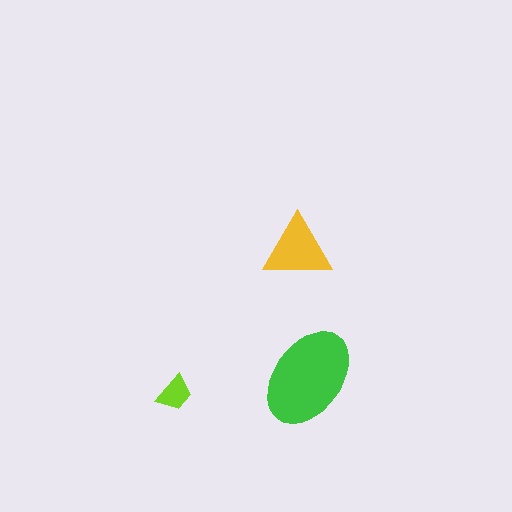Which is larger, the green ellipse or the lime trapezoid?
The green ellipse.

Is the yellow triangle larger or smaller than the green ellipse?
Smaller.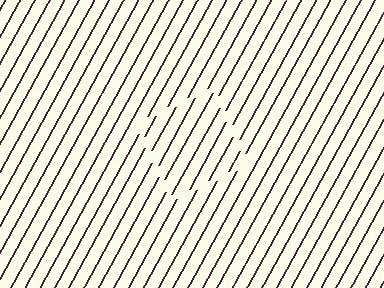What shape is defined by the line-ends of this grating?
An illusory square. The interior of the shape contains the same grating, shifted by half a period — the contour is defined by the phase discontinuity where line-ends from the inner and outer gratings abut.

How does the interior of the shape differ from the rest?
The interior of the shape contains the same grating, shifted by half a period — the contour is defined by the phase discontinuity where line-ends from the inner and outer gratings abut.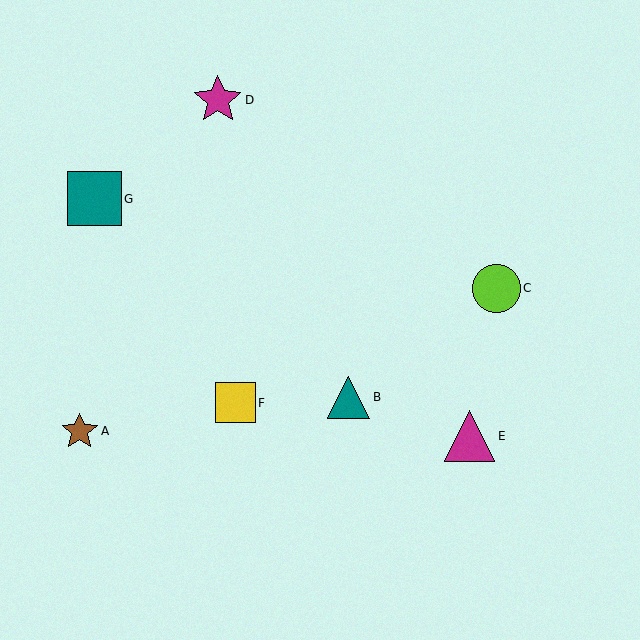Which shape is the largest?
The teal square (labeled G) is the largest.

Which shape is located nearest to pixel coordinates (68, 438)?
The brown star (labeled A) at (80, 431) is nearest to that location.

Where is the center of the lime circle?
The center of the lime circle is at (496, 288).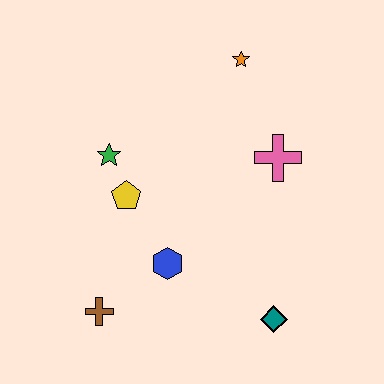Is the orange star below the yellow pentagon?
No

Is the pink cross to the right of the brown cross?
Yes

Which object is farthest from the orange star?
The brown cross is farthest from the orange star.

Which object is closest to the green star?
The yellow pentagon is closest to the green star.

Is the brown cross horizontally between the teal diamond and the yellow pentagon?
No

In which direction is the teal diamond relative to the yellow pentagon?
The teal diamond is to the right of the yellow pentagon.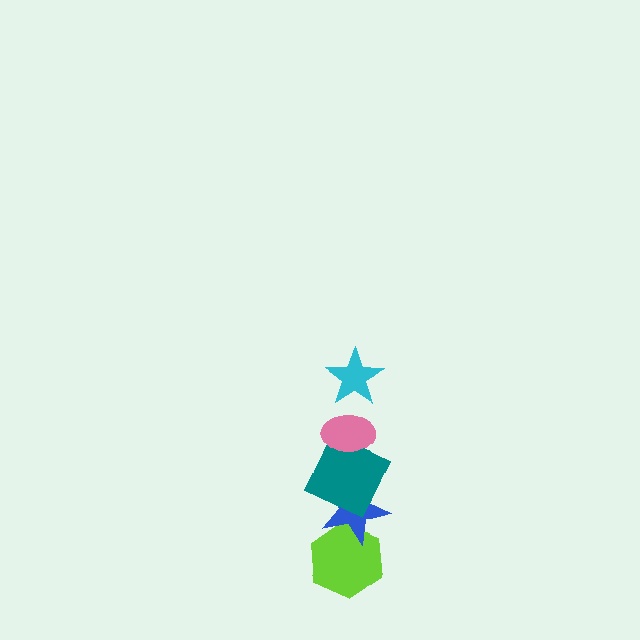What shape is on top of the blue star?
The teal square is on top of the blue star.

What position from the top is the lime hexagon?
The lime hexagon is 5th from the top.